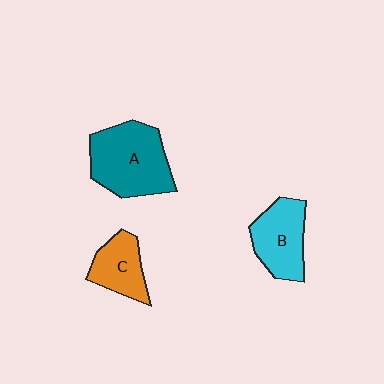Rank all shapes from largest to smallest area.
From largest to smallest: A (teal), B (cyan), C (orange).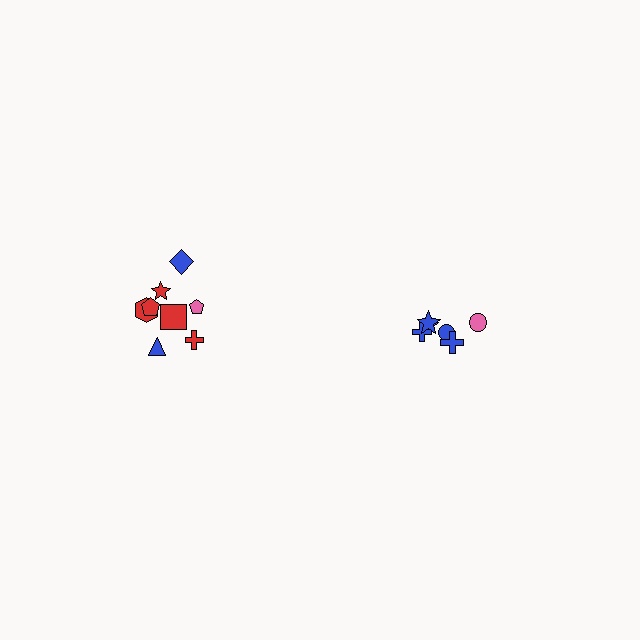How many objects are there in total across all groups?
There are 14 objects.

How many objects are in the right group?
There are 6 objects.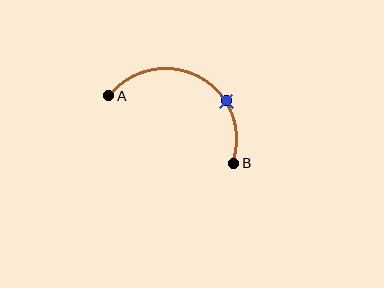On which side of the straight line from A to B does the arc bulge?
The arc bulges above the straight line connecting A and B.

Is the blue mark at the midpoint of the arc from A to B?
No. The blue mark lies on the arc but is closer to endpoint B. The arc midpoint would be at the point on the curve equidistant along the arc from both A and B.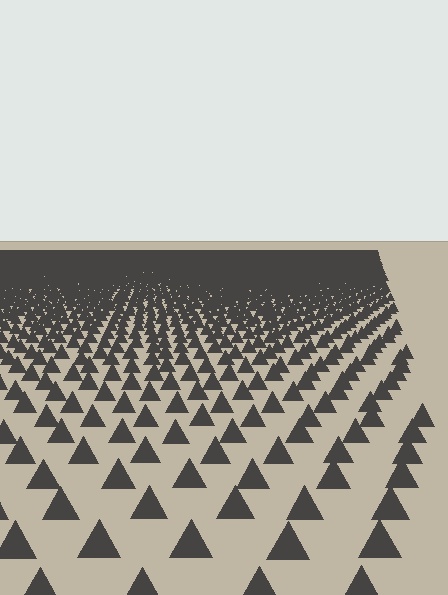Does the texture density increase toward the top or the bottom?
Density increases toward the top.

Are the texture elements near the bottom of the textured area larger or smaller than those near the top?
Larger. Near the bottom, elements are closer to the viewer and appear at a bigger on-screen size.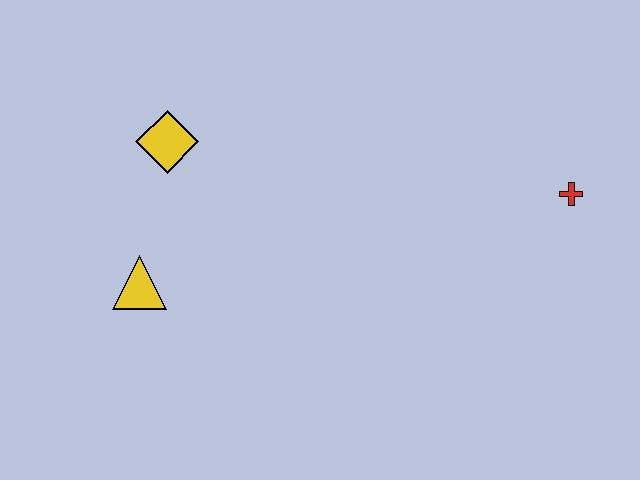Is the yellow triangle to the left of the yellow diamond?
Yes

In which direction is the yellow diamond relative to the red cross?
The yellow diamond is to the left of the red cross.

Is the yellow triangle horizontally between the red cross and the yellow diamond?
No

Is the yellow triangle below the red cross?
Yes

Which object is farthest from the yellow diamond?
The red cross is farthest from the yellow diamond.